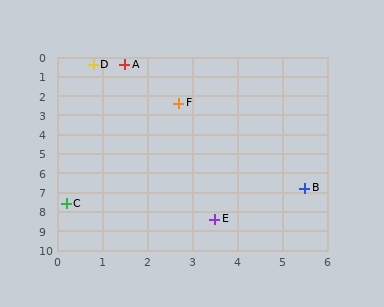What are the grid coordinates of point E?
Point E is at approximately (3.5, 8.4).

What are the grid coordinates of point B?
Point B is at approximately (5.5, 6.8).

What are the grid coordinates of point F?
Point F is at approximately (2.7, 2.4).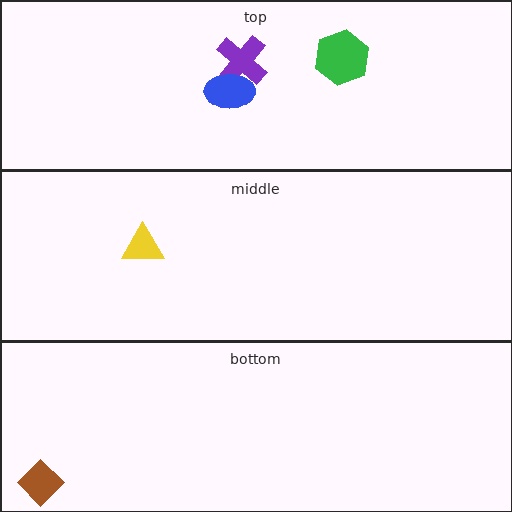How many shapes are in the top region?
3.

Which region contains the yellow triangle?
The middle region.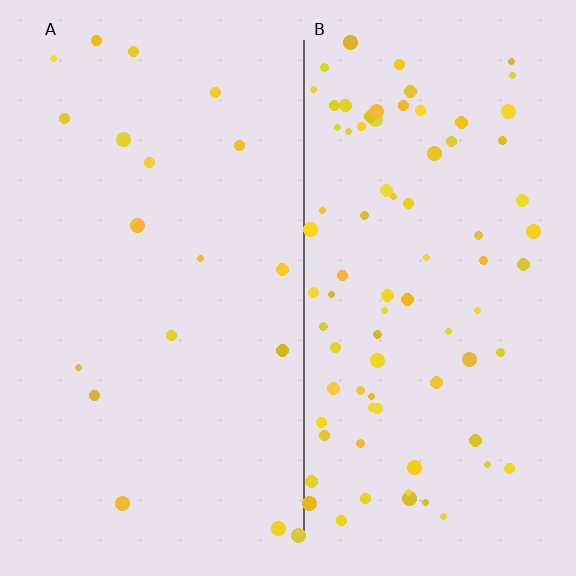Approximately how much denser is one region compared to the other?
Approximately 4.4× — region B over region A.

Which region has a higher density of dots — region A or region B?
B (the right).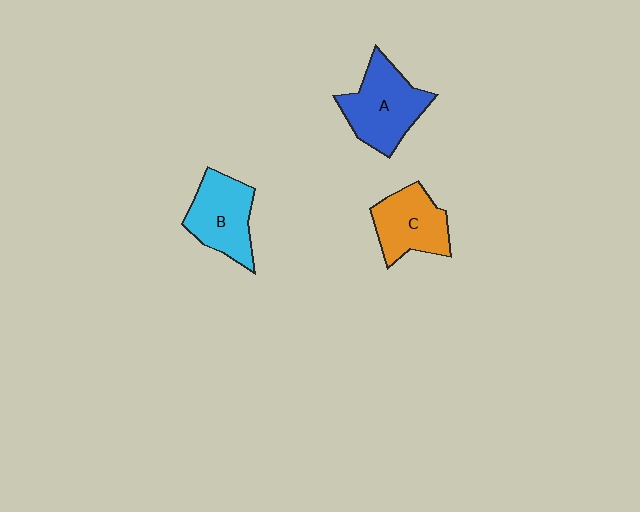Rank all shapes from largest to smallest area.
From largest to smallest: A (blue), B (cyan), C (orange).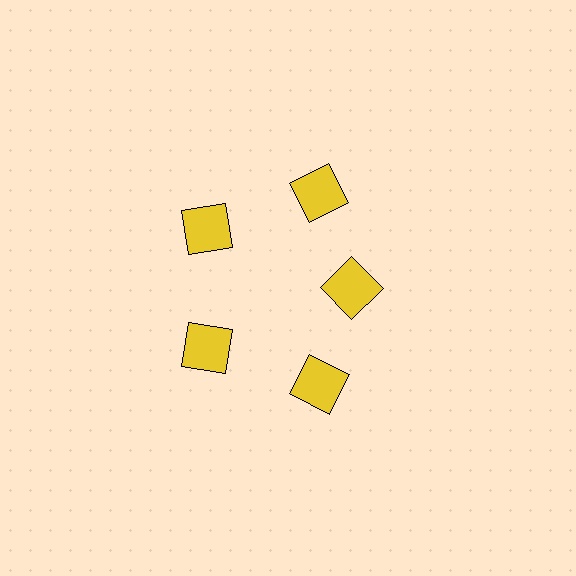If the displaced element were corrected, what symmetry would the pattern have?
It would have 5-fold rotational symmetry — the pattern would map onto itself every 72 degrees.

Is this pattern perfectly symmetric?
No. The 5 yellow squares are arranged in a ring, but one element near the 3 o'clock position is pulled inward toward the center, breaking the 5-fold rotational symmetry.